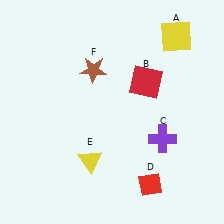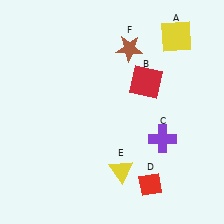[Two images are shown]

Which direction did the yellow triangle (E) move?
The yellow triangle (E) moved right.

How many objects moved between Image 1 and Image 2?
2 objects moved between the two images.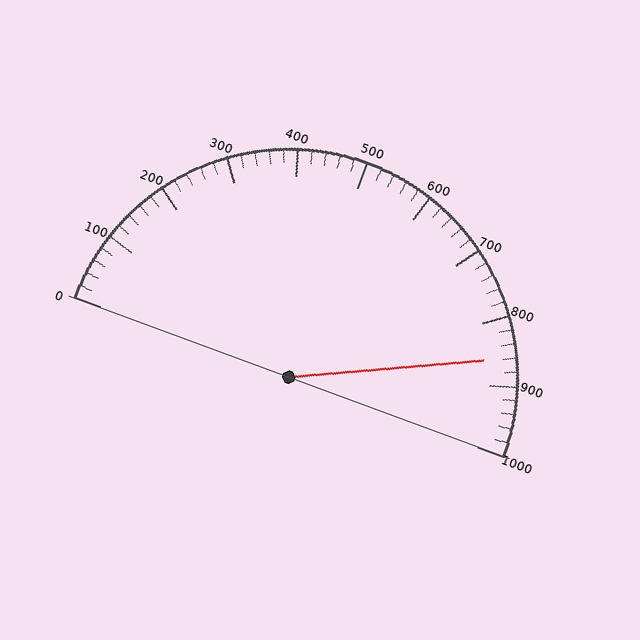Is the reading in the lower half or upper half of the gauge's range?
The reading is in the upper half of the range (0 to 1000).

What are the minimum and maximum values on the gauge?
The gauge ranges from 0 to 1000.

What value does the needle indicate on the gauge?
The needle indicates approximately 860.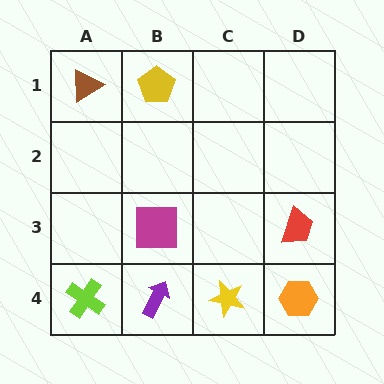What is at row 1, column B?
A yellow pentagon.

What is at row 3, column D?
A red trapezoid.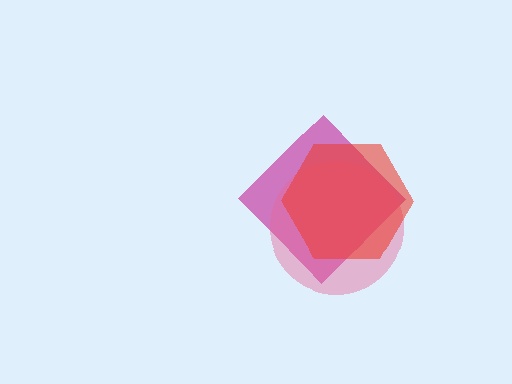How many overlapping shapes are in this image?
There are 3 overlapping shapes in the image.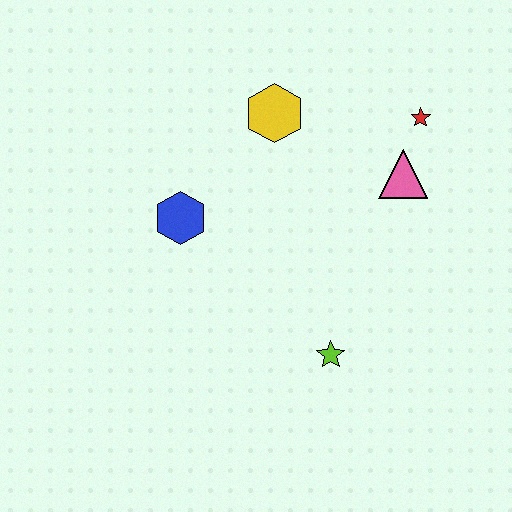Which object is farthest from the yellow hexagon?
The lime star is farthest from the yellow hexagon.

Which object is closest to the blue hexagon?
The yellow hexagon is closest to the blue hexagon.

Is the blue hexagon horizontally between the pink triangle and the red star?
No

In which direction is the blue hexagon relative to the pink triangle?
The blue hexagon is to the left of the pink triangle.